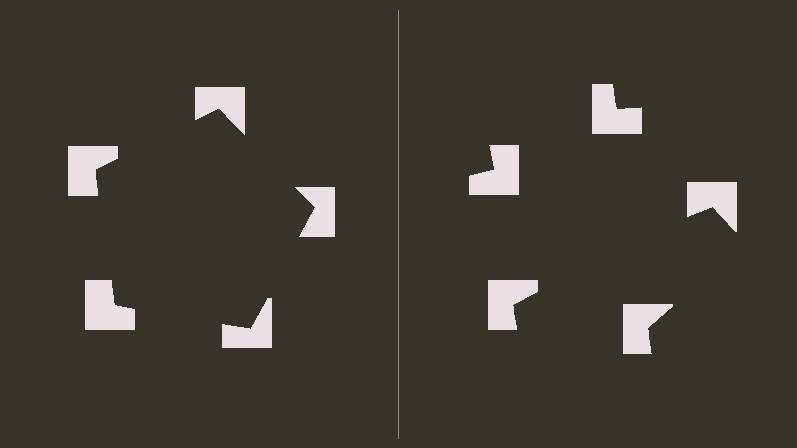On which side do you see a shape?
An illusory pentagon appears on the left side. On the right side the wedge cuts are rotated, so no coherent shape forms.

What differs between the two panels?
The notched squares are positioned identically on both sides; only the wedge orientations differ. On the left they align to a pentagon; on the right they are misaligned.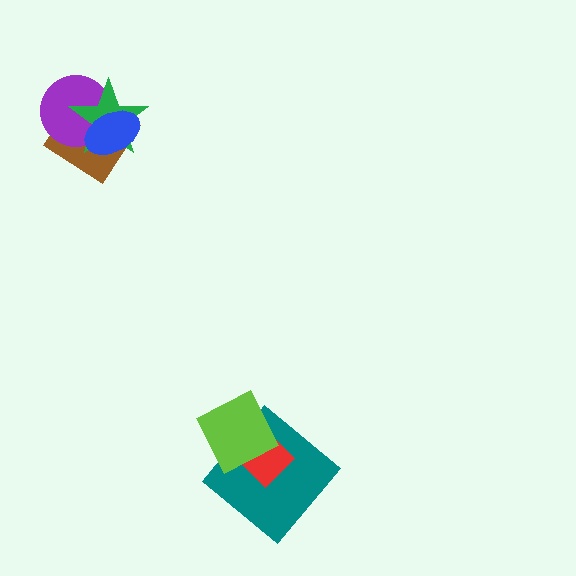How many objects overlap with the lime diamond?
2 objects overlap with the lime diamond.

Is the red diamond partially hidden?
Yes, it is partially covered by another shape.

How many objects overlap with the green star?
3 objects overlap with the green star.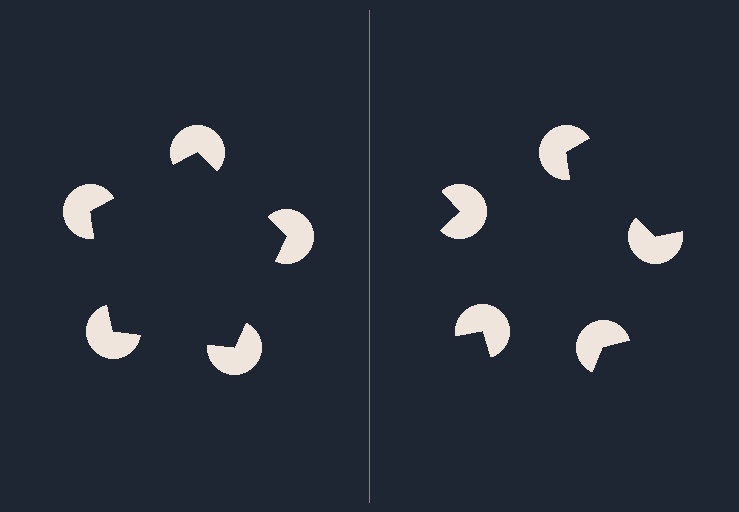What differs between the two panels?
The pac-man discs are positioned identically on both sides; only the wedge orientations differ. On the left they align to a pentagon; on the right they are misaligned.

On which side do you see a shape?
An illusory pentagon appears on the left side. On the right side the wedge cuts are rotated, so no coherent shape forms.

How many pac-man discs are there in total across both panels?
10 — 5 on each side.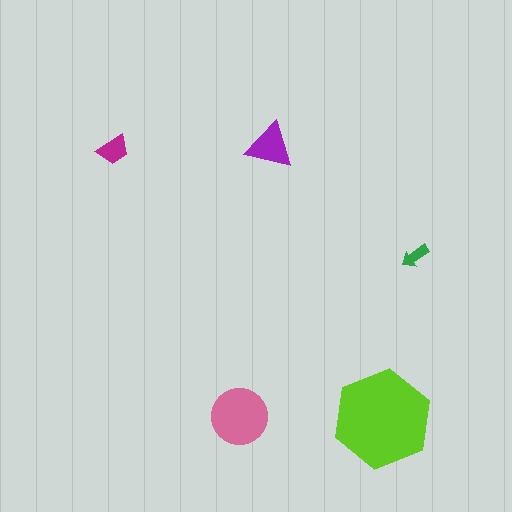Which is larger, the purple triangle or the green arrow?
The purple triangle.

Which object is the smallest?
The green arrow.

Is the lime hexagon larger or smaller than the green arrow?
Larger.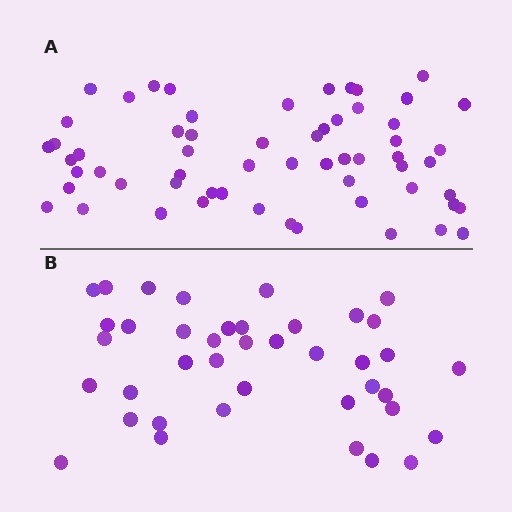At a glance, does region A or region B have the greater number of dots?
Region A (the top region) has more dots.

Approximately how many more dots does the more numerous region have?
Region A has approximately 20 more dots than region B.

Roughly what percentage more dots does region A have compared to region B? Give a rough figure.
About 50% more.